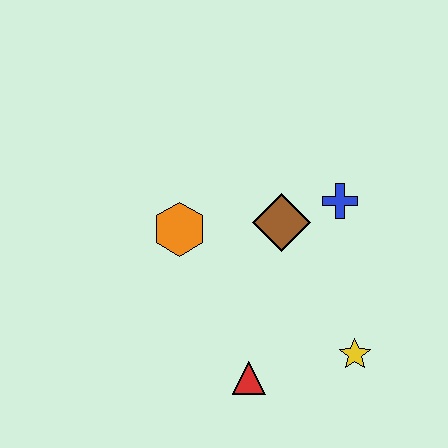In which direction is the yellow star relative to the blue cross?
The yellow star is below the blue cross.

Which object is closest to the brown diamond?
The blue cross is closest to the brown diamond.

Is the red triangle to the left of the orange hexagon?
No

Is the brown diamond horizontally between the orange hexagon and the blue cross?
Yes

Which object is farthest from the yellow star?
The orange hexagon is farthest from the yellow star.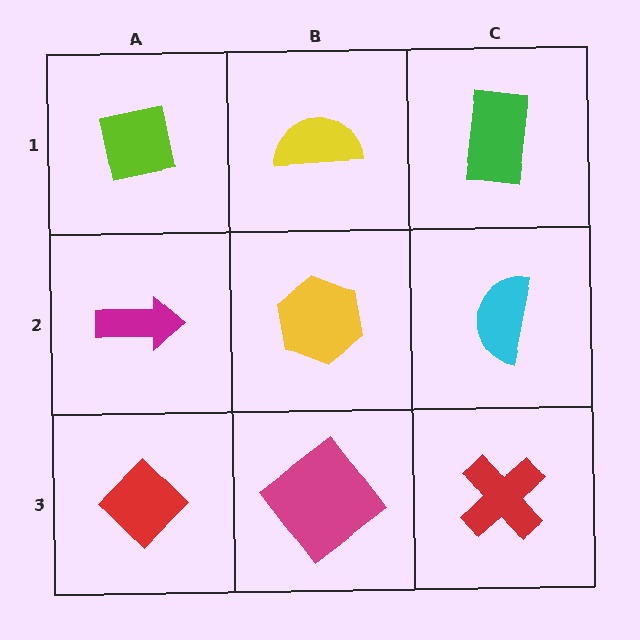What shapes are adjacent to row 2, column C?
A green rectangle (row 1, column C), a red cross (row 3, column C), a yellow hexagon (row 2, column B).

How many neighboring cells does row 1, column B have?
3.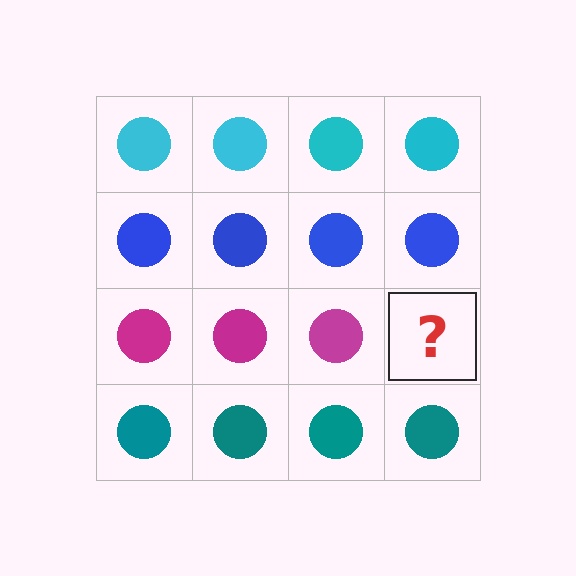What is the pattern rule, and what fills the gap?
The rule is that each row has a consistent color. The gap should be filled with a magenta circle.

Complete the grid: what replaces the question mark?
The question mark should be replaced with a magenta circle.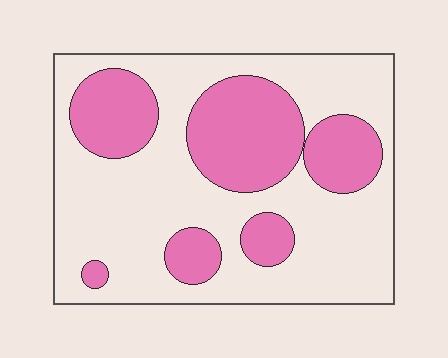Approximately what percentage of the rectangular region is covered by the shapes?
Approximately 35%.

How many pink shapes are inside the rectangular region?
6.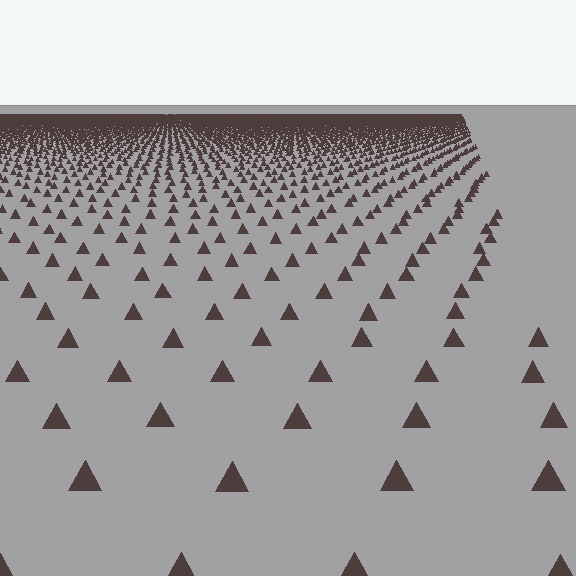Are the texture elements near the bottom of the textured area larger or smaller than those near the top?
Larger. Near the bottom, elements are closer to the viewer and appear at a bigger on-screen size.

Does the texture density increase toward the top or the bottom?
Density increases toward the top.